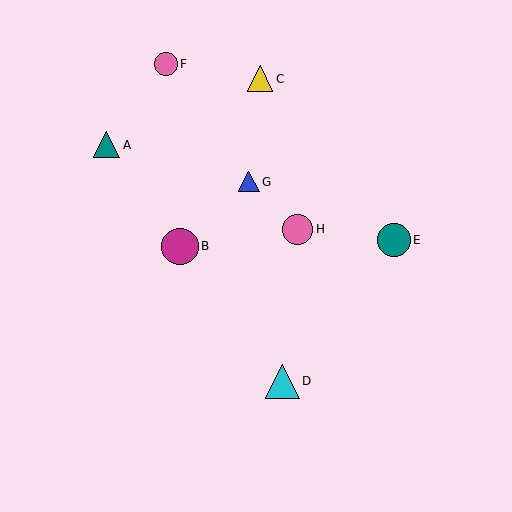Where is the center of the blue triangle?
The center of the blue triangle is at (249, 182).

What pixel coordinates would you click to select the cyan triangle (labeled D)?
Click at (282, 381) to select the cyan triangle D.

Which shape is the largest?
The magenta circle (labeled B) is the largest.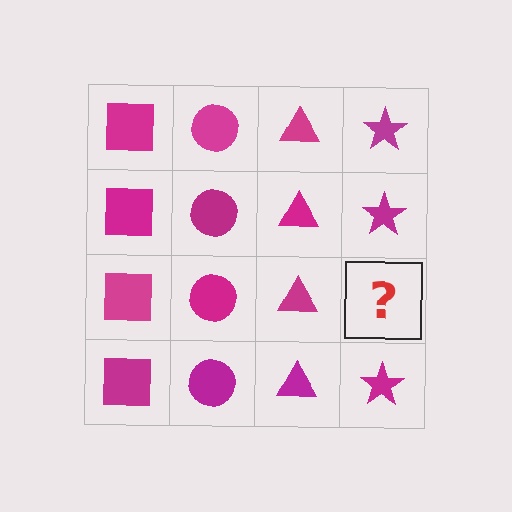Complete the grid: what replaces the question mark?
The question mark should be replaced with a magenta star.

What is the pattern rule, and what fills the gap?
The rule is that each column has a consistent shape. The gap should be filled with a magenta star.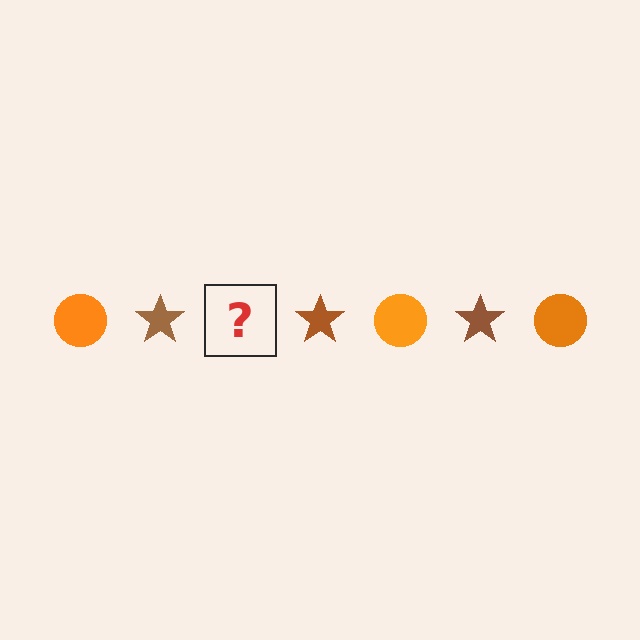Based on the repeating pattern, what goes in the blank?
The blank should be an orange circle.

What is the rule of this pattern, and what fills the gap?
The rule is that the pattern alternates between orange circle and brown star. The gap should be filled with an orange circle.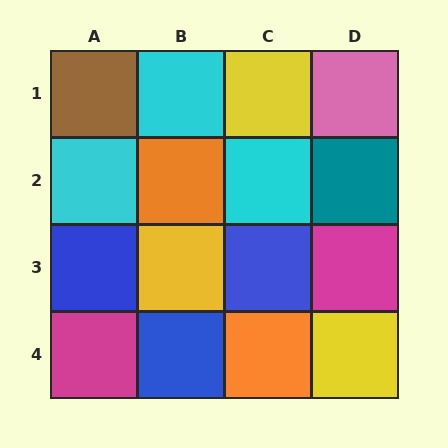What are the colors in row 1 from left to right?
Brown, cyan, yellow, pink.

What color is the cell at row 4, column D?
Yellow.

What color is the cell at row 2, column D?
Teal.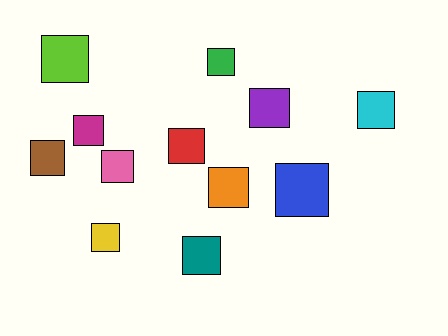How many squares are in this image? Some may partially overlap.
There are 12 squares.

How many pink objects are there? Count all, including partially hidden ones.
There is 1 pink object.